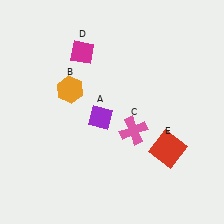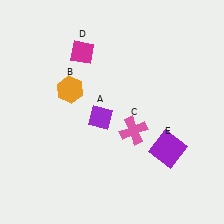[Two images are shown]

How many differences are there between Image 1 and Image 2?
There is 1 difference between the two images.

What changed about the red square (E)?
In Image 1, E is red. In Image 2, it changed to purple.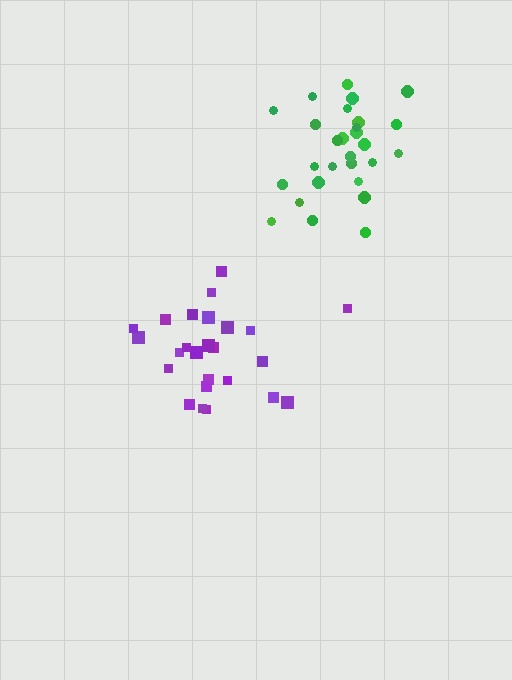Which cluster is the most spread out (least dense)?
Purple.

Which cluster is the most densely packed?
Green.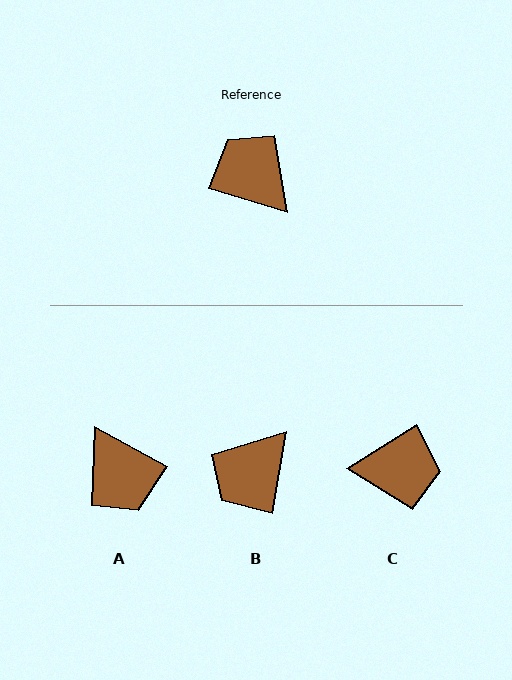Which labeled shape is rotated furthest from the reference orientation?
A, about 168 degrees away.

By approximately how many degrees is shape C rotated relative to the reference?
Approximately 131 degrees clockwise.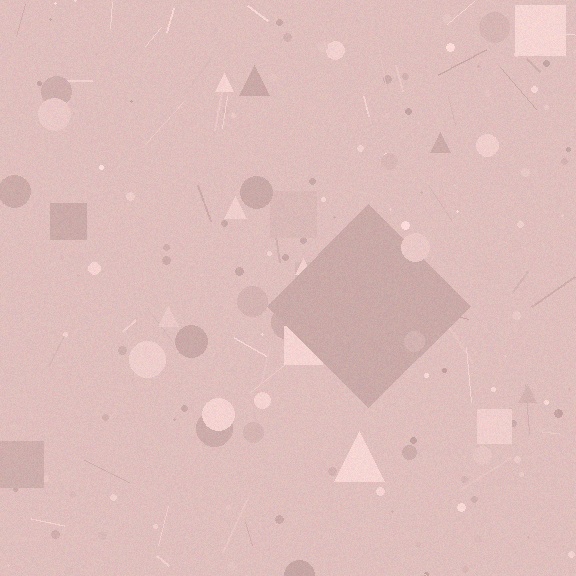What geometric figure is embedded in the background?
A diamond is embedded in the background.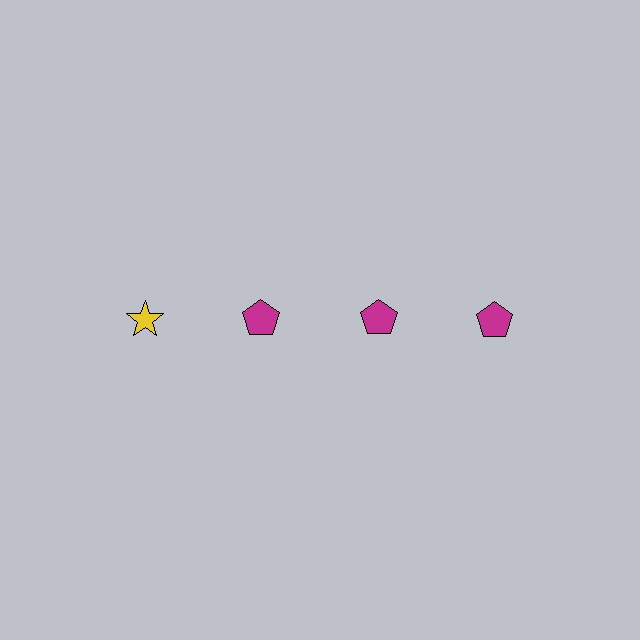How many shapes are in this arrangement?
There are 4 shapes arranged in a grid pattern.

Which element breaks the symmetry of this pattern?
The yellow star in the top row, leftmost column breaks the symmetry. All other shapes are magenta pentagons.